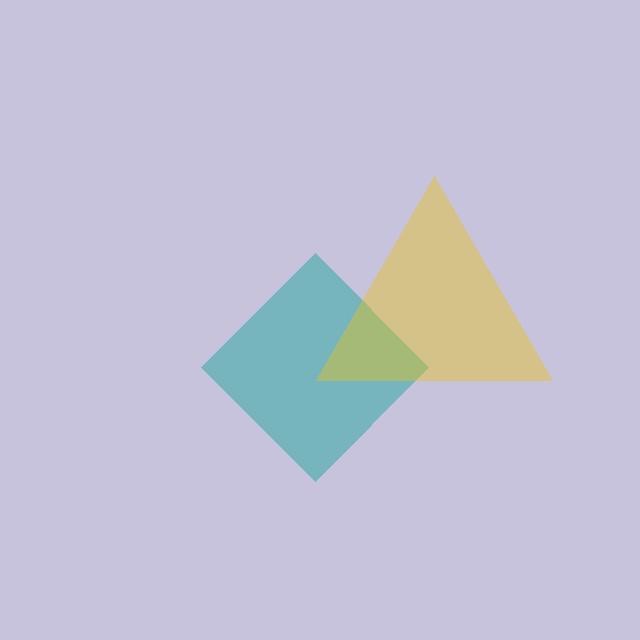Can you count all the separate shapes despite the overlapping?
Yes, there are 2 separate shapes.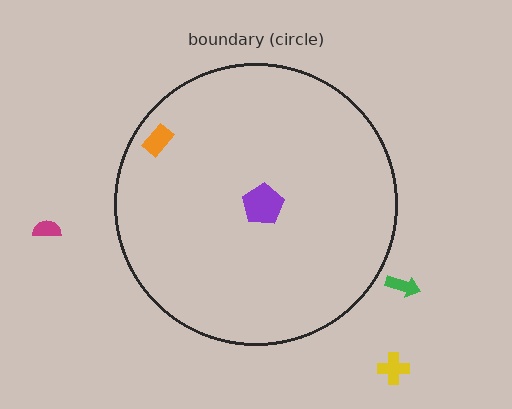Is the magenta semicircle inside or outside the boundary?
Outside.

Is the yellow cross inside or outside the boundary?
Outside.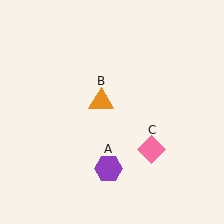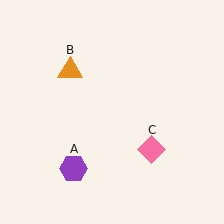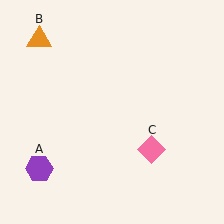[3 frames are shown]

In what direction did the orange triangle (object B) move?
The orange triangle (object B) moved up and to the left.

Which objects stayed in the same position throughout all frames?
Pink diamond (object C) remained stationary.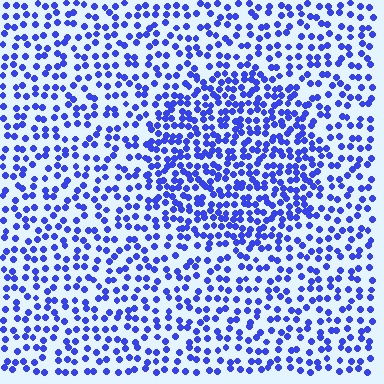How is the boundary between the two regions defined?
The boundary is defined by a change in element density (approximately 1.7x ratio). All elements are the same color, size, and shape.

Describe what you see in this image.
The image contains small blue elements arranged at two different densities. A circle-shaped region is visible where the elements are more densely packed than the surrounding area.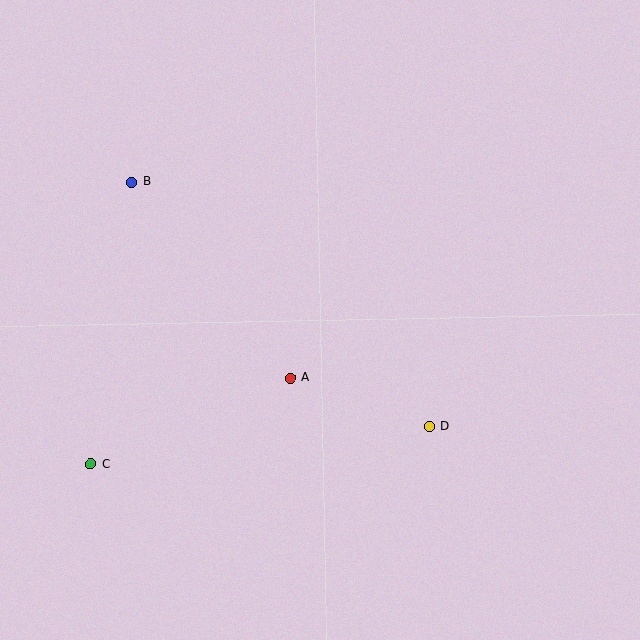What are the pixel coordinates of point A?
Point A is at (290, 378).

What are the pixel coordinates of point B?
Point B is at (132, 182).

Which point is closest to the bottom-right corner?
Point D is closest to the bottom-right corner.